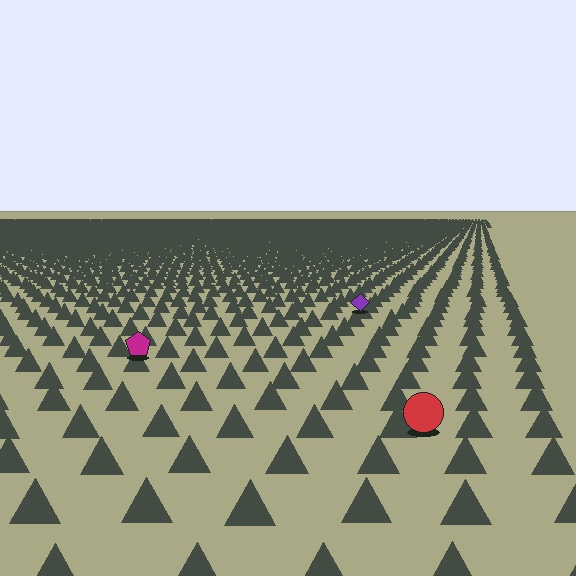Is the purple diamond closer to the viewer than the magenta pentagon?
No. The magenta pentagon is closer — you can tell from the texture gradient: the ground texture is coarser near it.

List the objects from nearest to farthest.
From nearest to farthest: the red circle, the magenta pentagon, the purple diamond.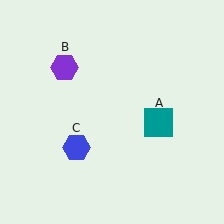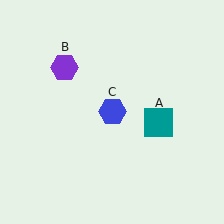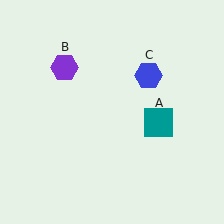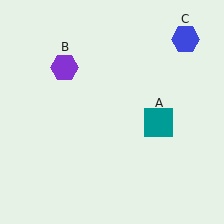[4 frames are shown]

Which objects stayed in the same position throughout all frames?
Teal square (object A) and purple hexagon (object B) remained stationary.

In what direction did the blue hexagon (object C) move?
The blue hexagon (object C) moved up and to the right.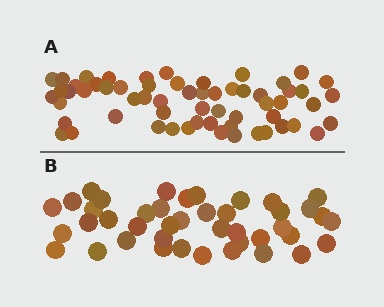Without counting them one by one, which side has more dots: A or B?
Region A (the top region) has more dots.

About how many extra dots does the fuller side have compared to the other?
Region A has approximately 20 more dots than region B.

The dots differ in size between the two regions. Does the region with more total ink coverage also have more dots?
No. Region B has more total ink coverage because its dots are larger, but region A actually contains more individual dots. Total area can be misleading — the number of items is what matters here.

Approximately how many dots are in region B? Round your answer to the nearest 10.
About 40 dots. (The exact count is 42, which rounds to 40.)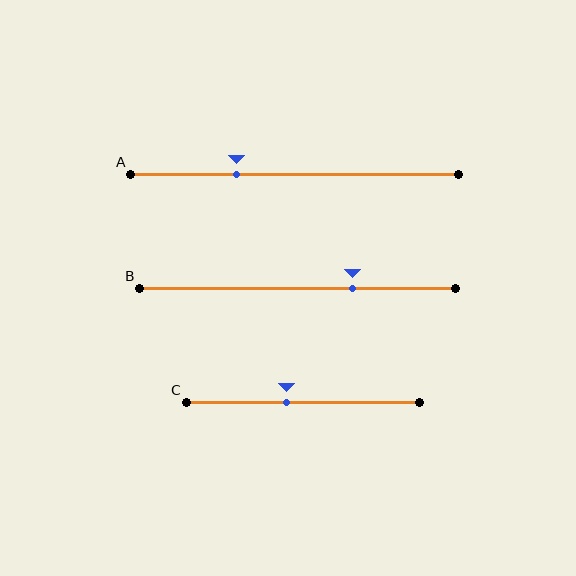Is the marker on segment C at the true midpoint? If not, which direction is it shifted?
No, the marker on segment C is shifted to the left by about 7% of the segment length.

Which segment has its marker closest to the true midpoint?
Segment C has its marker closest to the true midpoint.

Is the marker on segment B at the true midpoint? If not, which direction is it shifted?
No, the marker on segment B is shifted to the right by about 17% of the segment length.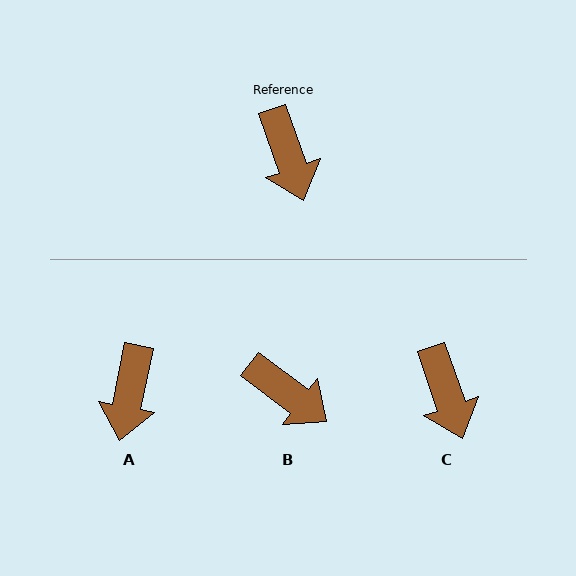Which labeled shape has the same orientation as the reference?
C.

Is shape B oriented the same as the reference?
No, it is off by about 34 degrees.